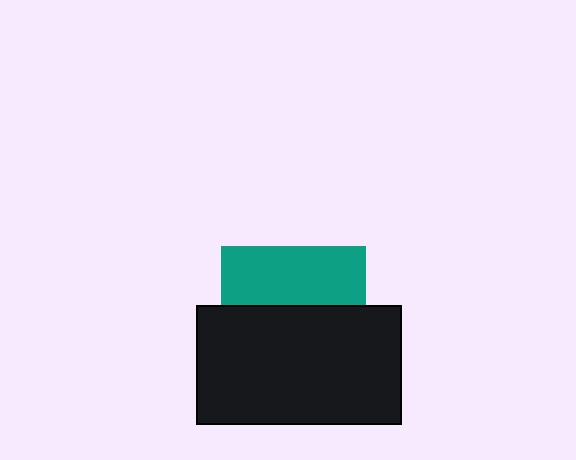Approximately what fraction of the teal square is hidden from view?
Roughly 59% of the teal square is hidden behind the black rectangle.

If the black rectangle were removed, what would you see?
You would see the complete teal square.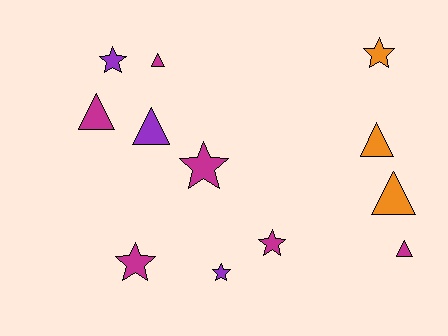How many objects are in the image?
There are 12 objects.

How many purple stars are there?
There are 2 purple stars.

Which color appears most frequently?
Magenta, with 6 objects.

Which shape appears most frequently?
Star, with 6 objects.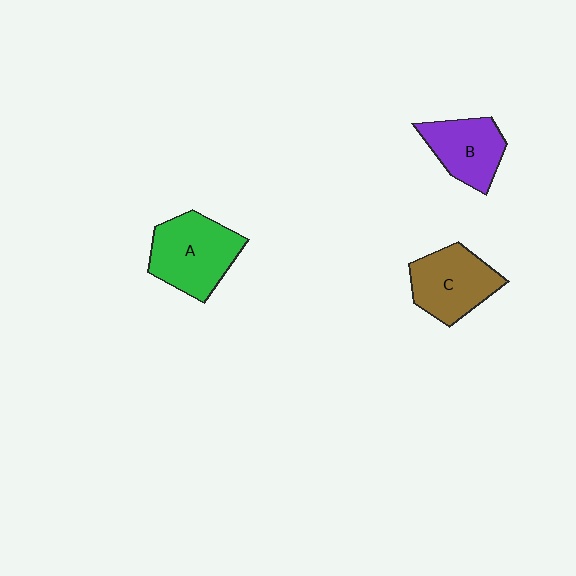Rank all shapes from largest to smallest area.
From largest to smallest: A (green), C (brown), B (purple).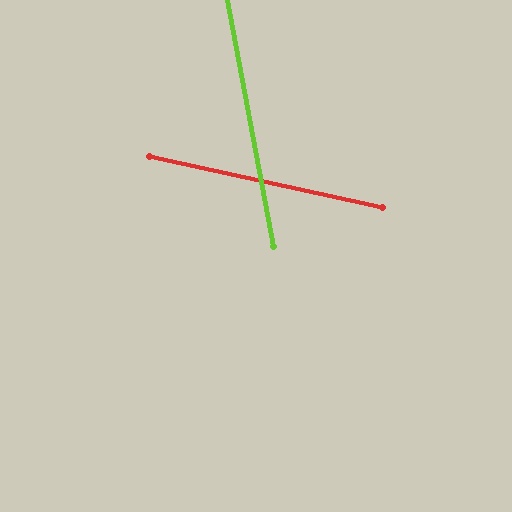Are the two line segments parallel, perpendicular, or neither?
Neither parallel nor perpendicular — they differ by about 67°.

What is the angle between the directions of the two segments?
Approximately 67 degrees.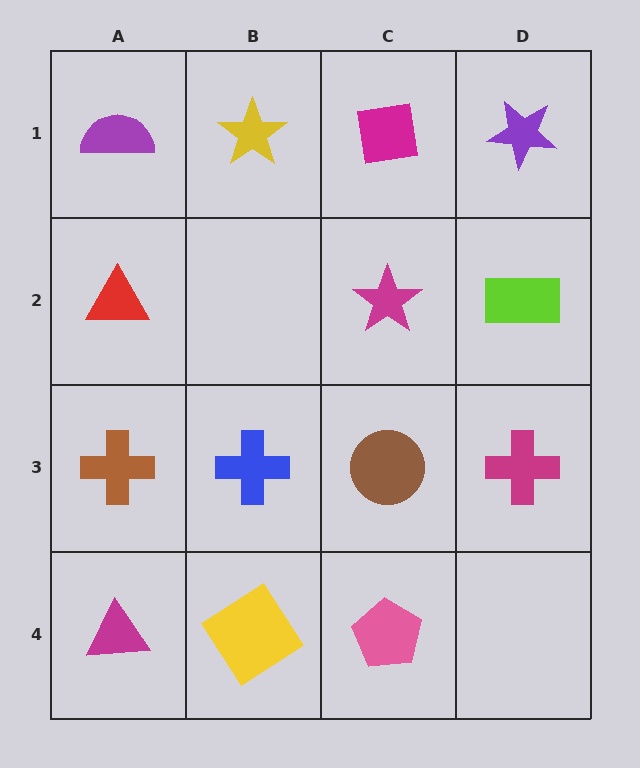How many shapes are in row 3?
4 shapes.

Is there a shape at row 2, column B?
No, that cell is empty.